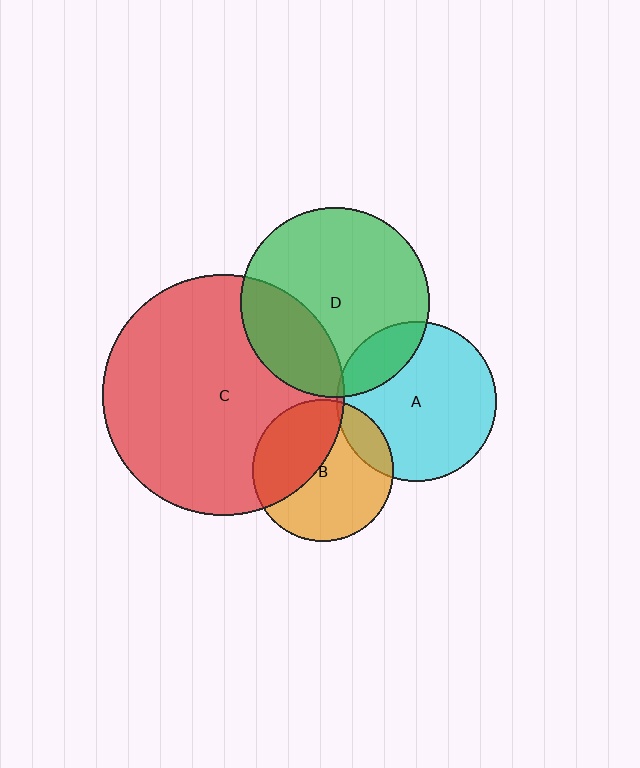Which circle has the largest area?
Circle C (red).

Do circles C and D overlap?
Yes.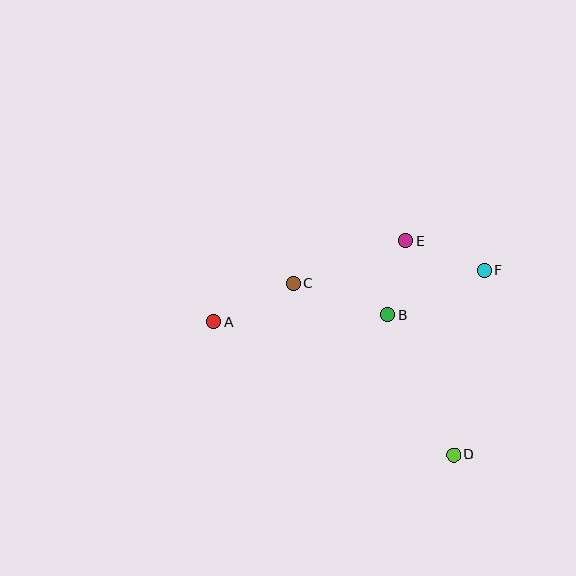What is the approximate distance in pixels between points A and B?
The distance between A and B is approximately 174 pixels.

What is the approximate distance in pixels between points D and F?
The distance between D and F is approximately 187 pixels.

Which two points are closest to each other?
Points B and E are closest to each other.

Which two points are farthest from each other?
Points A and F are farthest from each other.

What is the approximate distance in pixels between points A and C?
The distance between A and C is approximately 88 pixels.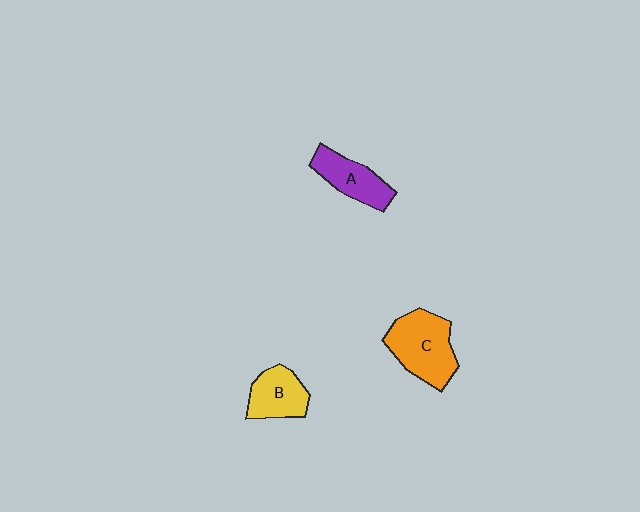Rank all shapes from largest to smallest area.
From largest to smallest: C (orange), A (purple), B (yellow).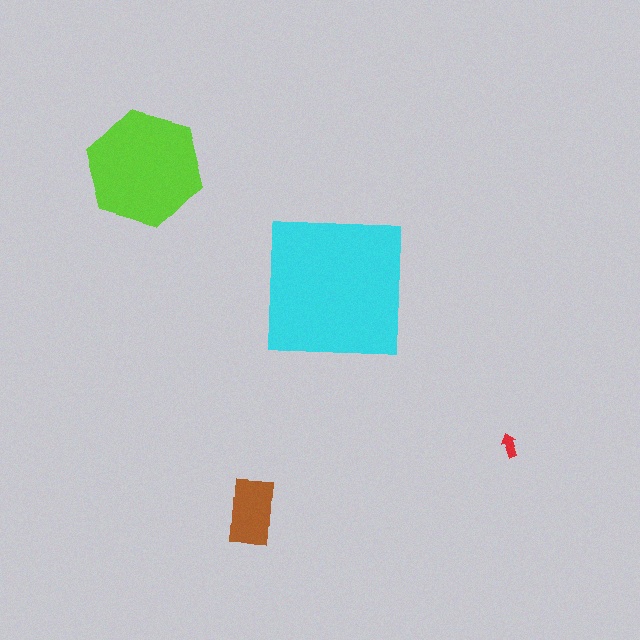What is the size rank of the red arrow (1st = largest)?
4th.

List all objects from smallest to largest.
The red arrow, the brown rectangle, the lime hexagon, the cyan square.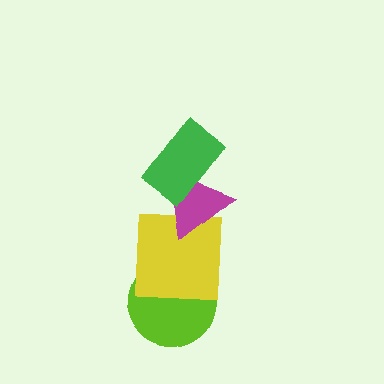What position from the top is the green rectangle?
The green rectangle is 1st from the top.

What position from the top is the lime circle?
The lime circle is 4th from the top.